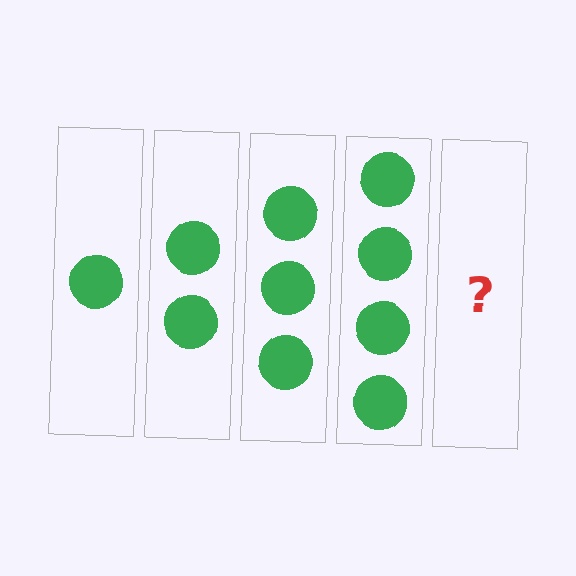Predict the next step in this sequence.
The next step is 5 circles.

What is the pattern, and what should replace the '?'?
The pattern is that each step adds one more circle. The '?' should be 5 circles.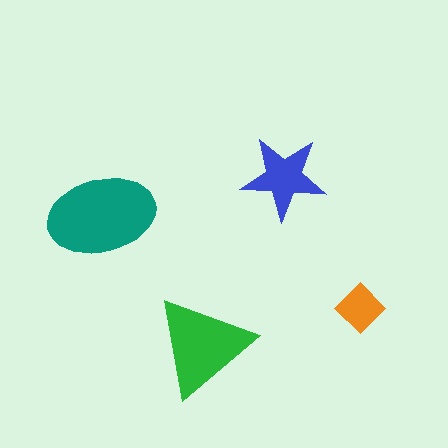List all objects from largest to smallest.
The teal ellipse, the green triangle, the blue star, the orange diamond.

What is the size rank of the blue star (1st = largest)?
3rd.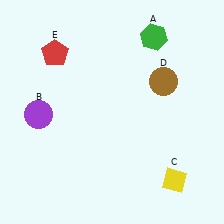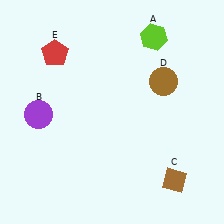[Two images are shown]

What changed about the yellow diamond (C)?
In Image 1, C is yellow. In Image 2, it changed to brown.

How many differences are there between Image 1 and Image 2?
There are 2 differences between the two images.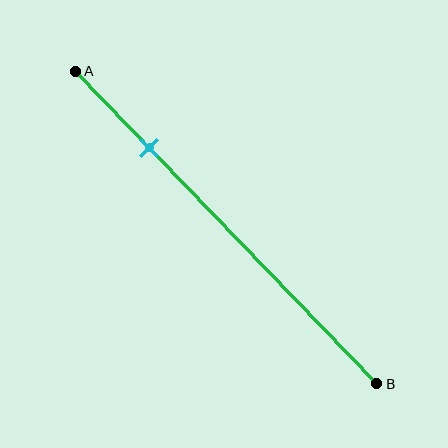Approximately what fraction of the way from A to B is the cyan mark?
The cyan mark is approximately 25% of the way from A to B.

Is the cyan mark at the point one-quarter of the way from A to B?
Yes, the mark is approximately at the one-quarter point.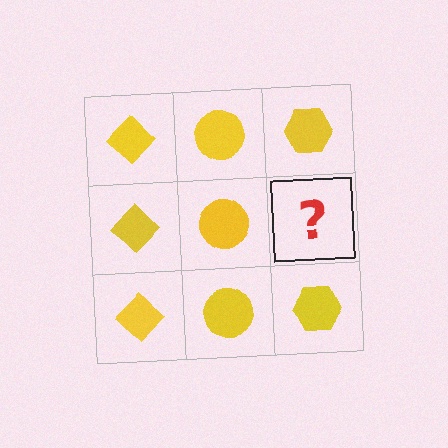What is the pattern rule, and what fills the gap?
The rule is that each column has a consistent shape. The gap should be filled with a yellow hexagon.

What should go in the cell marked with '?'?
The missing cell should contain a yellow hexagon.